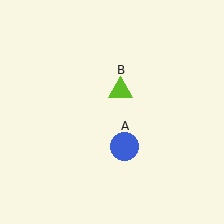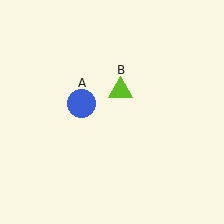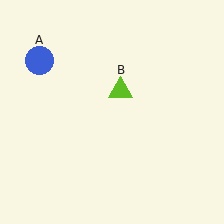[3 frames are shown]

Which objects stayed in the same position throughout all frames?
Lime triangle (object B) remained stationary.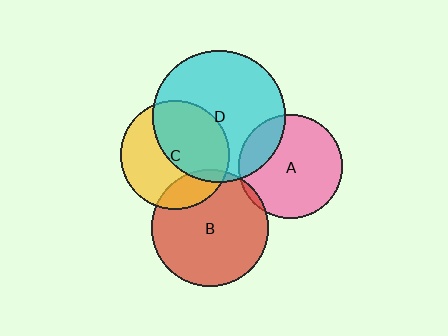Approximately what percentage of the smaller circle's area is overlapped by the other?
Approximately 20%.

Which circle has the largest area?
Circle D (cyan).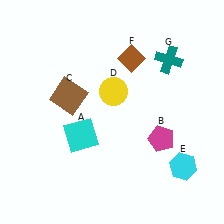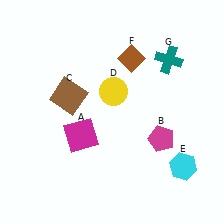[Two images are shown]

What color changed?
The square (A) changed from cyan in Image 1 to magenta in Image 2.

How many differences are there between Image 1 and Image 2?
There is 1 difference between the two images.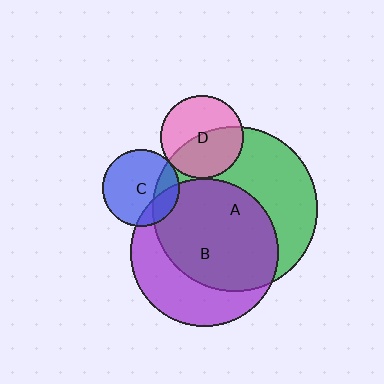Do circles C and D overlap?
Yes.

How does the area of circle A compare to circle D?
Approximately 3.9 times.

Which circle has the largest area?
Circle A (green).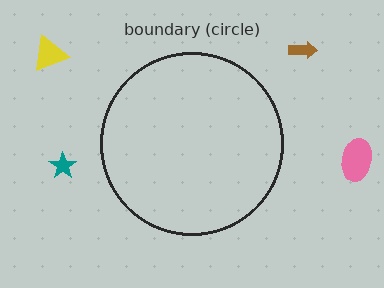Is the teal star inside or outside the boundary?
Outside.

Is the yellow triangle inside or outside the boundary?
Outside.